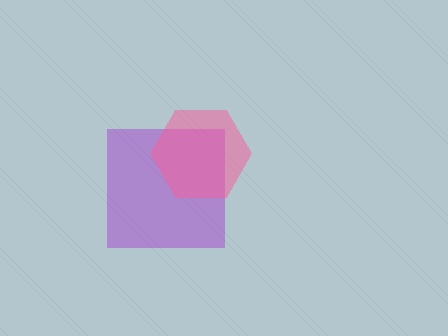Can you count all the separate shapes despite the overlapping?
Yes, there are 2 separate shapes.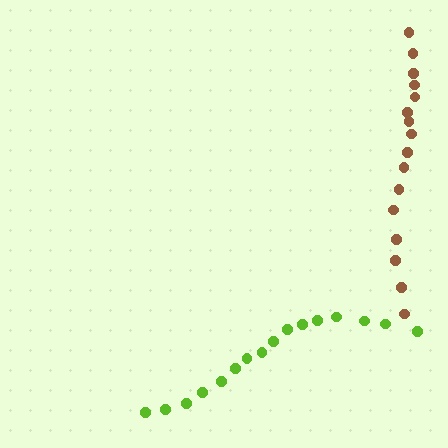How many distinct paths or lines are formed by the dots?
There are 2 distinct paths.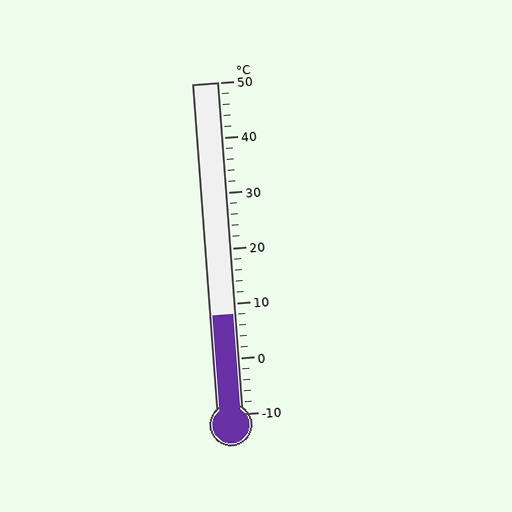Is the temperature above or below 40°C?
The temperature is below 40°C.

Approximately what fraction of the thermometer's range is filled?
The thermometer is filled to approximately 30% of its range.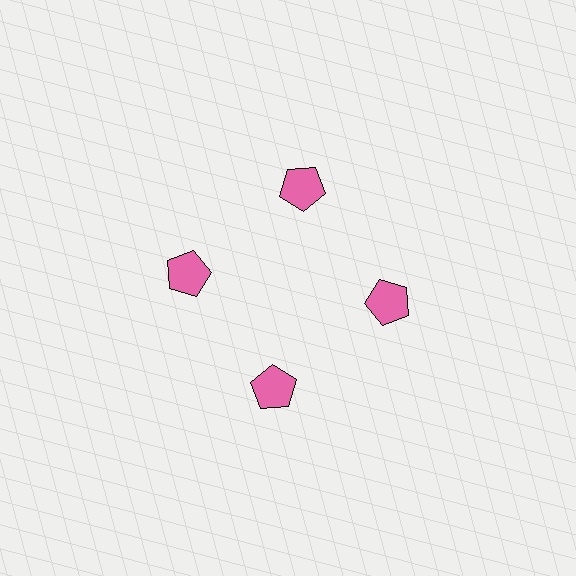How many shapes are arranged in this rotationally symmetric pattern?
There are 4 shapes, arranged in 4 groups of 1.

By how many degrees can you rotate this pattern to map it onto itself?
The pattern maps onto itself every 90 degrees of rotation.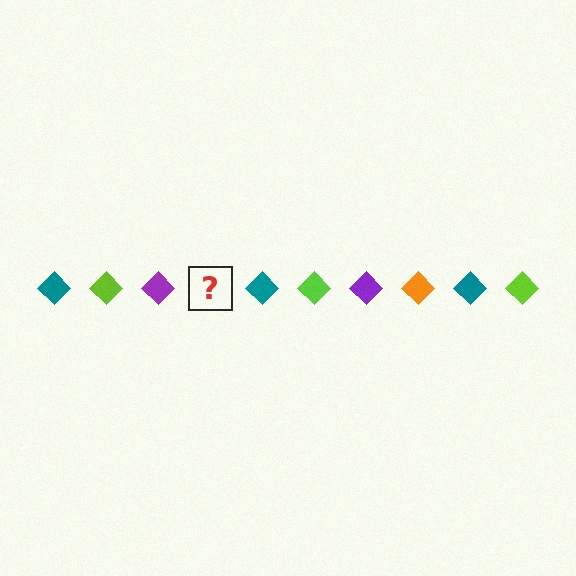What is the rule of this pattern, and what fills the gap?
The rule is that the pattern cycles through teal, lime, purple, orange diamonds. The gap should be filled with an orange diamond.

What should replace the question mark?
The question mark should be replaced with an orange diamond.